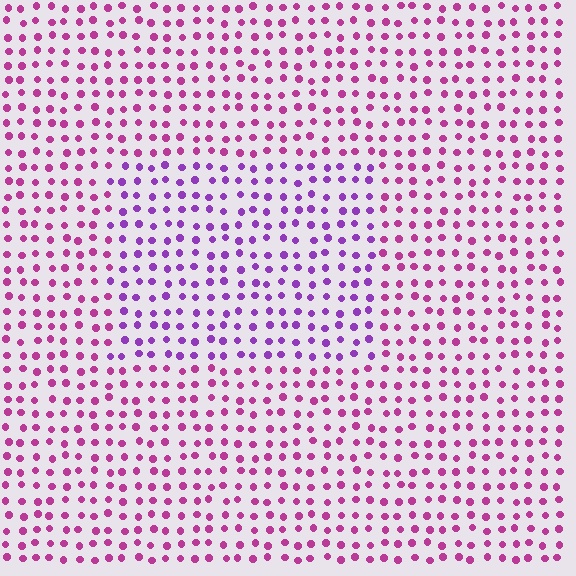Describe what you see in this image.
The image is filled with small magenta elements in a uniform arrangement. A rectangle-shaped region is visible where the elements are tinted to a slightly different hue, forming a subtle color boundary.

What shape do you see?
I see a rectangle.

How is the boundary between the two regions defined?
The boundary is defined purely by a slight shift in hue (about 35 degrees). Spacing, size, and orientation are identical on both sides.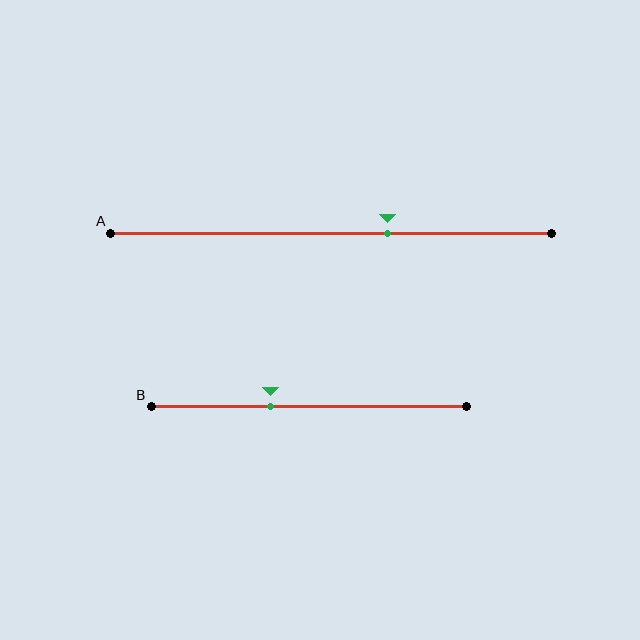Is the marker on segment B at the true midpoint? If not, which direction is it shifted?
No, the marker on segment B is shifted to the left by about 12% of the segment length.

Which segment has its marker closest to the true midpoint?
Segment B has its marker closest to the true midpoint.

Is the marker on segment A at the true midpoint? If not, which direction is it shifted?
No, the marker on segment A is shifted to the right by about 13% of the segment length.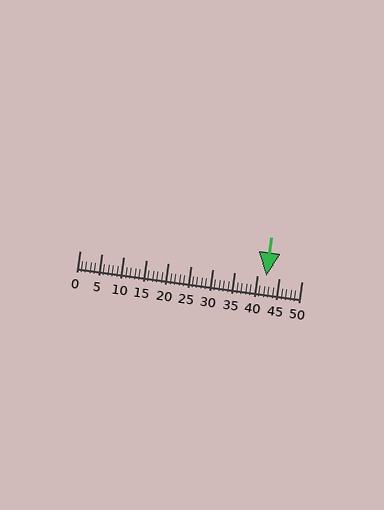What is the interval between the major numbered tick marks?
The major tick marks are spaced 5 units apart.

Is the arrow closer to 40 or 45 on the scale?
The arrow is closer to 40.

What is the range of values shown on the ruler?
The ruler shows values from 0 to 50.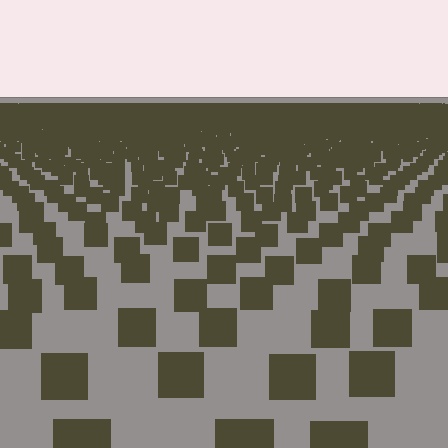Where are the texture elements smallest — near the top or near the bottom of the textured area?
Near the top.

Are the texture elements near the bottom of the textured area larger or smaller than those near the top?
Larger. Near the bottom, elements are closer to the viewer and appear at a bigger on-screen size.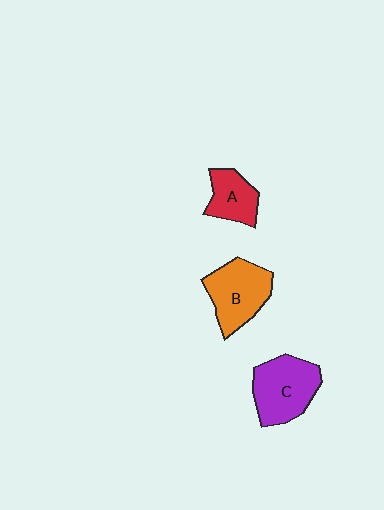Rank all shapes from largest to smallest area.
From largest to smallest: C (purple), B (orange), A (red).